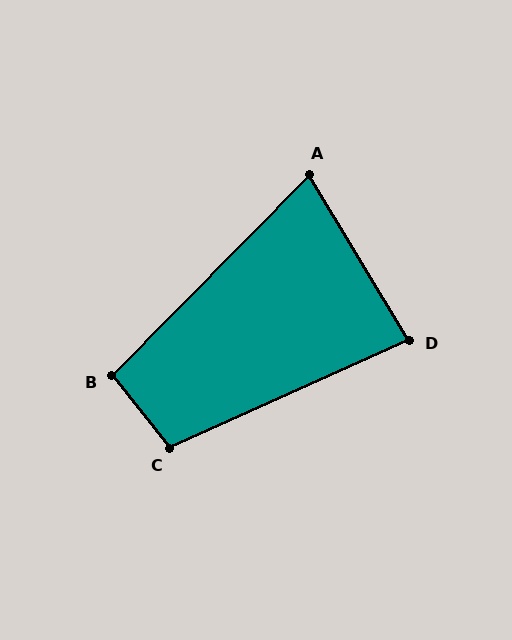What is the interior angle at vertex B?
Approximately 97 degrees (obtuse).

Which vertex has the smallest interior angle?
A, at approximately 76 degrees.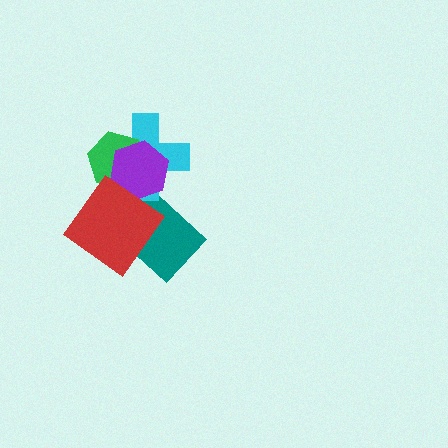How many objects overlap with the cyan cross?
3 objects overlap with the cyan cross.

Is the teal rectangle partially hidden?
Yes, it is partially covered by another shape.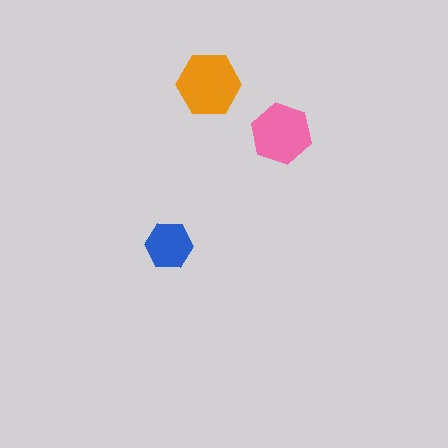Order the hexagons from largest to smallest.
the orange one, the pink one, the blue one.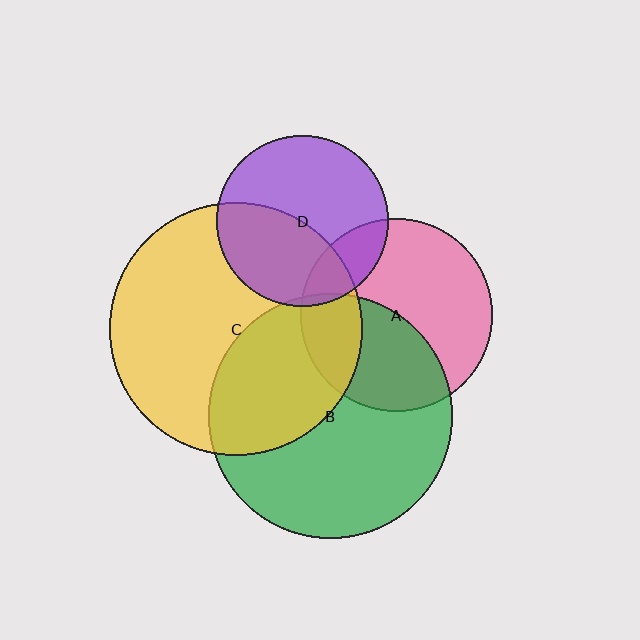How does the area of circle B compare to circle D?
Approximately 2.0 times.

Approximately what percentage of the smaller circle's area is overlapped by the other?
Approximately 45%.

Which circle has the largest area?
Circle C (yellow).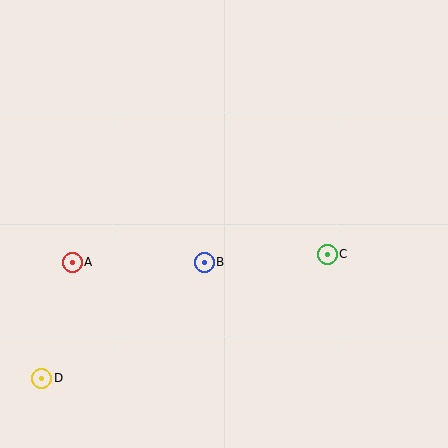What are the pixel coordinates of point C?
Point C is at (327, 254).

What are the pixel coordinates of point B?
Point B is at (204, 263).